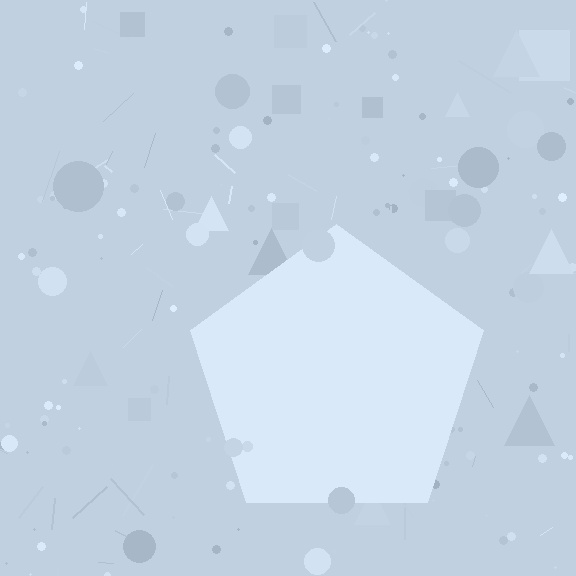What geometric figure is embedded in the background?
A pentagon is embedded in the background.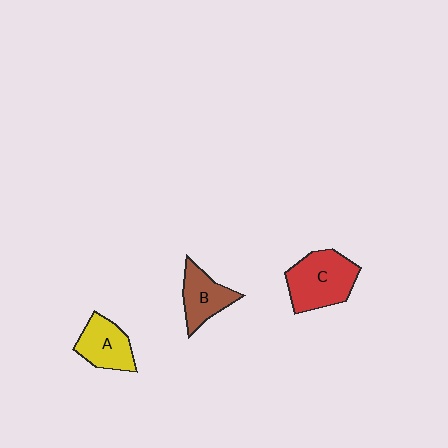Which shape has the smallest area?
Shape B (brown).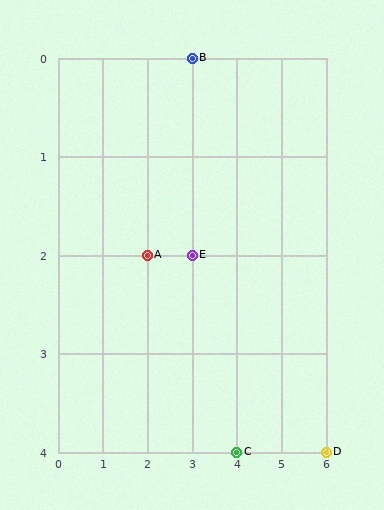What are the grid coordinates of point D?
Point D is at grid coordinates (6, 4).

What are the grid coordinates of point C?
Point C is at grid coordinates (4, 4).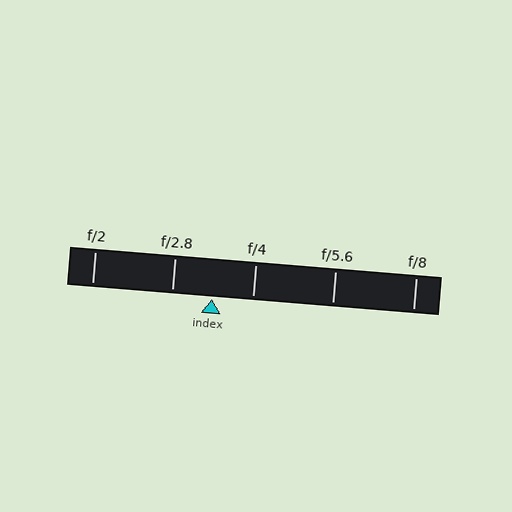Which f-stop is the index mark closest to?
The index mark is closest to f/4.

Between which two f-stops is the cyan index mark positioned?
The index mark is between f/2.8 and f/4.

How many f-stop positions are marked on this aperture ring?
There are 5 f-stop positions marked.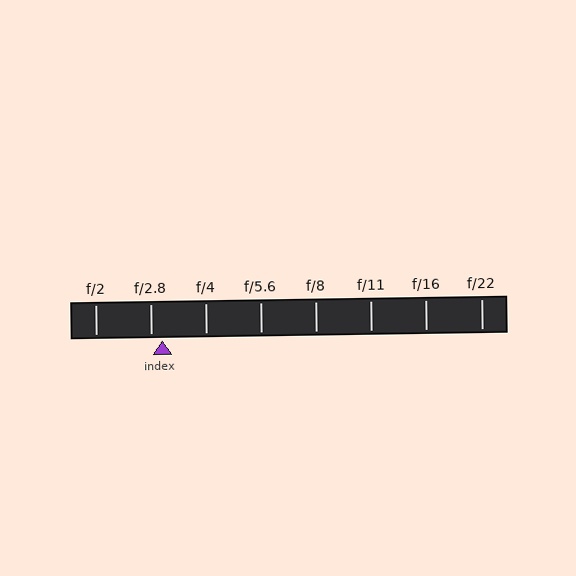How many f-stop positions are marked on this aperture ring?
There are 8 f-stop positions marked.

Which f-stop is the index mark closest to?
The index mark is closest to f/2.8.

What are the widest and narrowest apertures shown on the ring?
The widest aperture shown is f/2 and the narrowest is f/22.